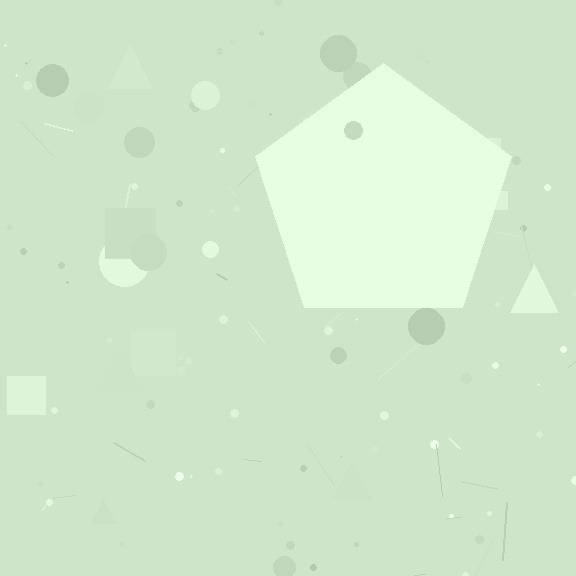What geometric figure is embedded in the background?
A pentagon is embedded in the background.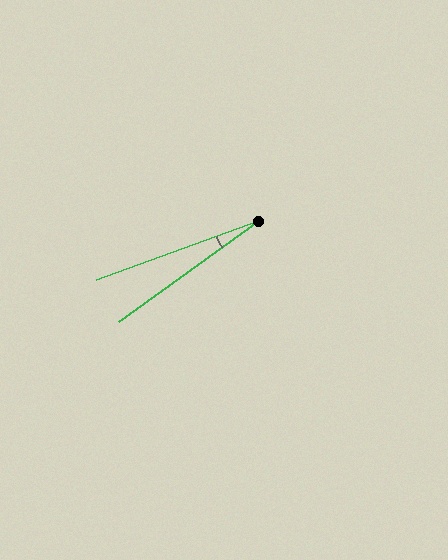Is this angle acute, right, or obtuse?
It is acute.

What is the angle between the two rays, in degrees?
Approximately 16 degrees.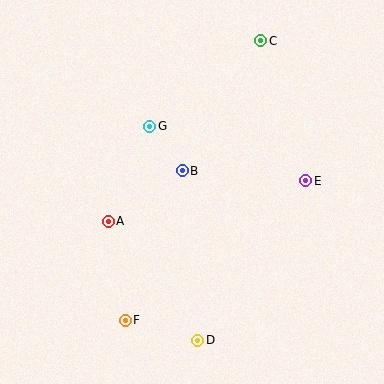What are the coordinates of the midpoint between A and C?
The midpoint between A and C is at (184, 131).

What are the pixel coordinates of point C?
Point C is at (261, 41).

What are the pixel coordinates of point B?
Point B is at (182, 171).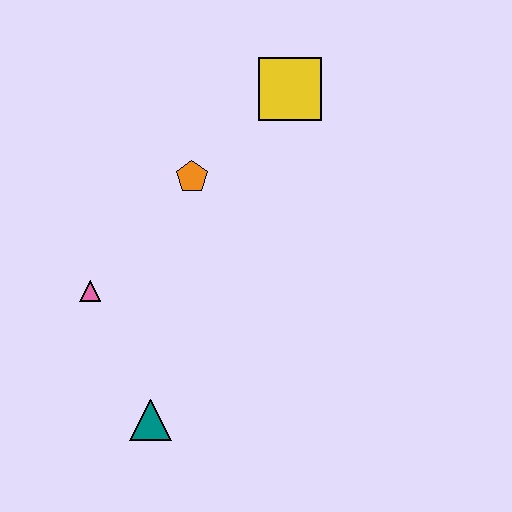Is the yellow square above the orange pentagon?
Yes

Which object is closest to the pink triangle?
The teal triangle is closest to the pink triangle.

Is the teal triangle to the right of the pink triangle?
Yes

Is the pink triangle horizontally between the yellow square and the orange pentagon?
No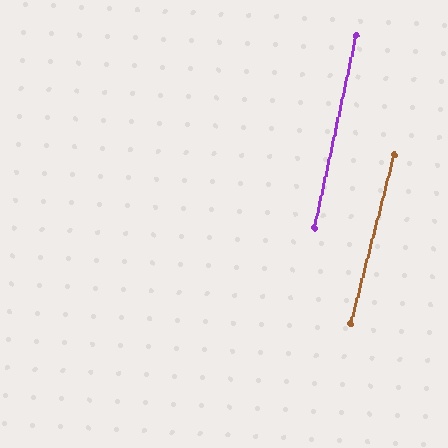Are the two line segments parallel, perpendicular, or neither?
Parallel — their directions differ by only 1.9°.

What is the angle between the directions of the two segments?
Approximately 2 degrees.